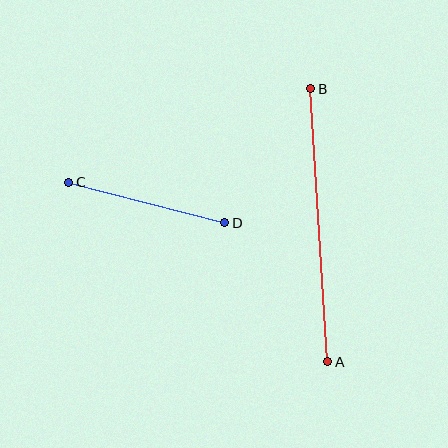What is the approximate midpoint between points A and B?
The midpoint is at approximately (319, 225) pixels.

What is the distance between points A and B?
The distance is approximately 273 pixels.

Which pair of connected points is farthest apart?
Points A and B are farthest apart.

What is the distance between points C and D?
The distance is approximately 161 pixels.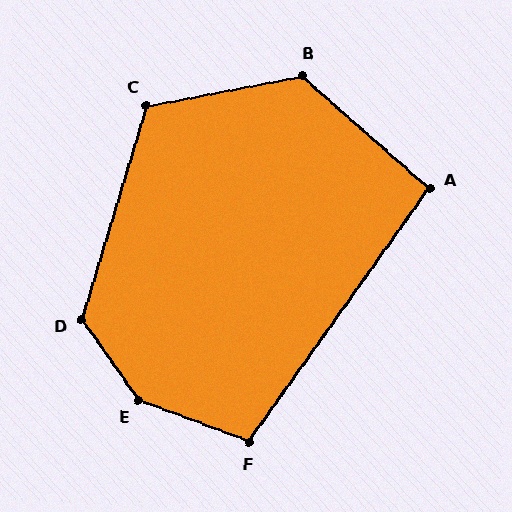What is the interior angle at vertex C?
Approximately 118 degrees (obtuse).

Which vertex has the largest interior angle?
E, at approximately 146 degrees.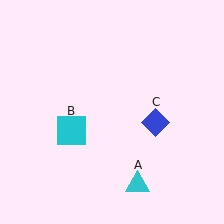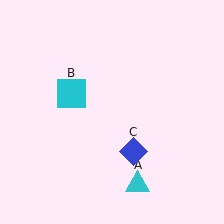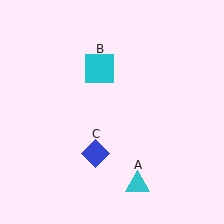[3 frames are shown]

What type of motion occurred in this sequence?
The cyan square (object B), blue diamond (object C) rotated clockwise around the center of the scene.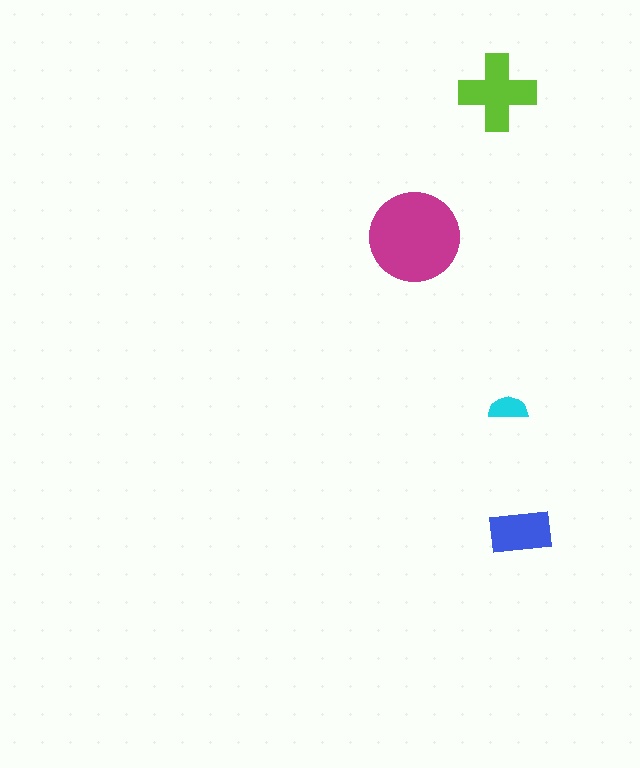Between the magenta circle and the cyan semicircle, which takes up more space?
The magenta circle.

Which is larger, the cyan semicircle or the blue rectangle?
The blue rectangle.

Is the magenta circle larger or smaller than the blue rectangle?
Larger.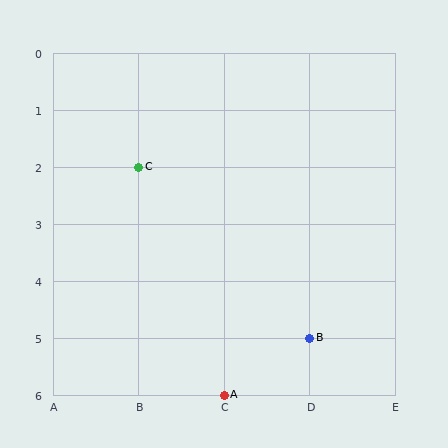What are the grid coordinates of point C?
Point C is at grid coordinates (B, 2).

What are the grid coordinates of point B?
Point B is at grid coordinates (D, 5).